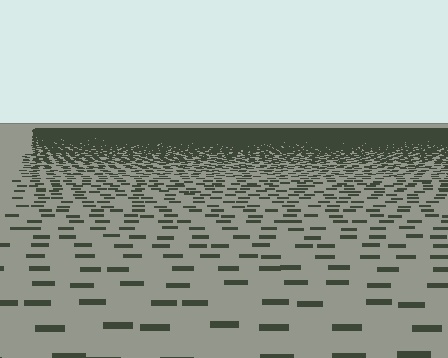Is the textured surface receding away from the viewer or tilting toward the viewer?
The surface is receding away from the viewer. Texture elements get smaller and denser toward the top.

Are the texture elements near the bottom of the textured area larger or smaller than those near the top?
Larger. Near the bottom, elements are closer to the viewer and appear at a bigger on-screen size.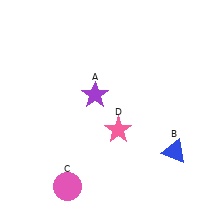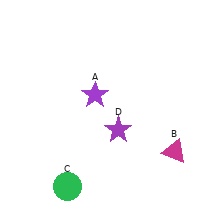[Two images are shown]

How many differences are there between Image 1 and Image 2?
There are 3 differences between the two images.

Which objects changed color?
B changed from blue to magenta. C changed from pink to green. D changed from pink to purple.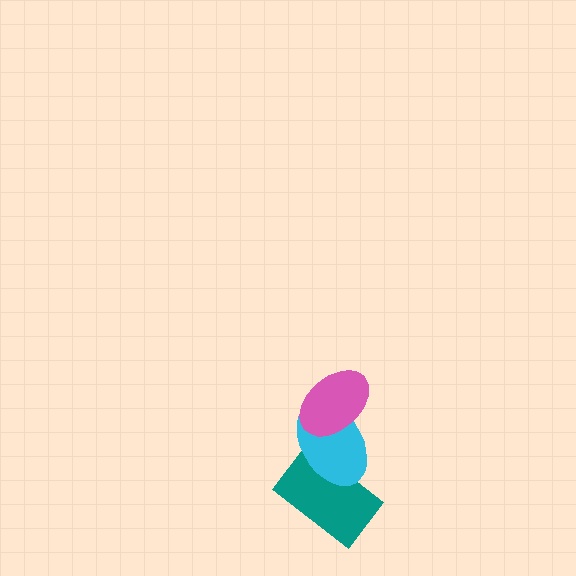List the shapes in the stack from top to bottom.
From top to bottom: the pink ellipse, the cyan ellipse, the teal rectangle.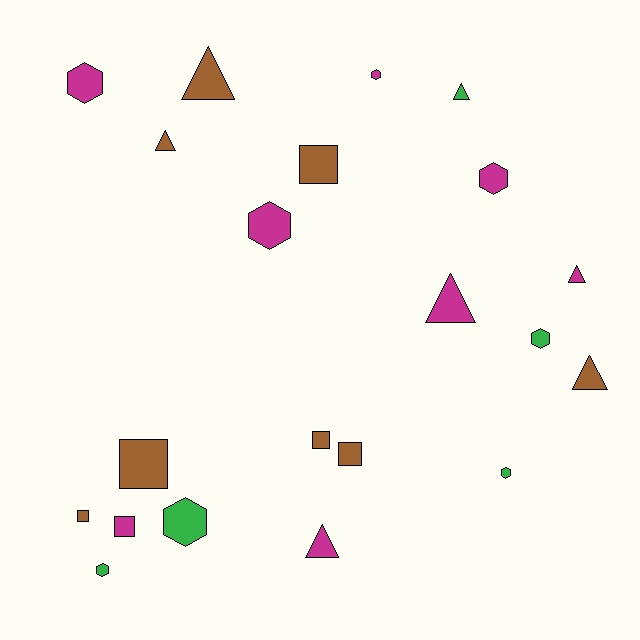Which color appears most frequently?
Brown, with 8 objects.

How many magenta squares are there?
There is 1 magenta square.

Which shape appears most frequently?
Hexagon, with 8 objects.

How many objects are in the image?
There are 21 objects.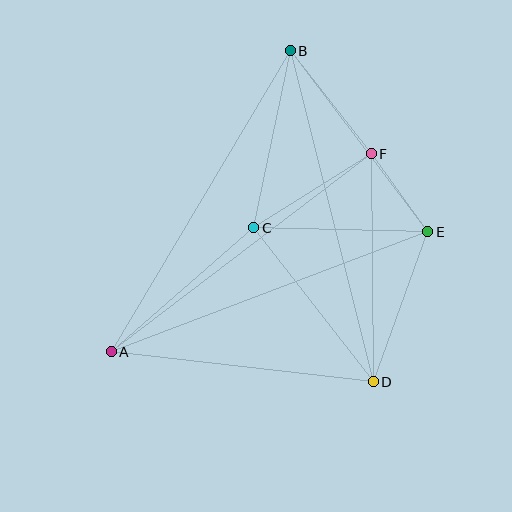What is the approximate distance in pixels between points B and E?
The distance between B and E is approximately 227 pixels.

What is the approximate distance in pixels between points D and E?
The distance between D and E is approximately 160 pixels.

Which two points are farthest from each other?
Points A and B are farthest from each other.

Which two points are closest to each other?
Points E and F are closest to each other.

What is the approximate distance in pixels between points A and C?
The distance between A and C is approximately 189 pixels.